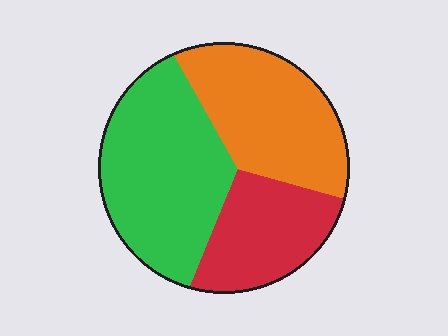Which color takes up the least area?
Red, at roughly 25%.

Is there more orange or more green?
Green.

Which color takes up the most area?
Green, at roughly 40%.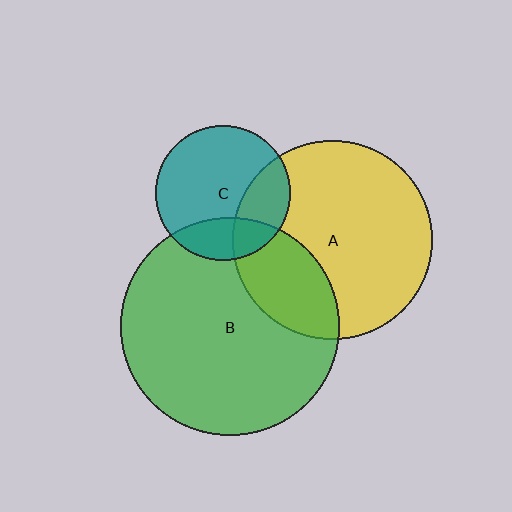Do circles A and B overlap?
Yes.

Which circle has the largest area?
Circle B (green).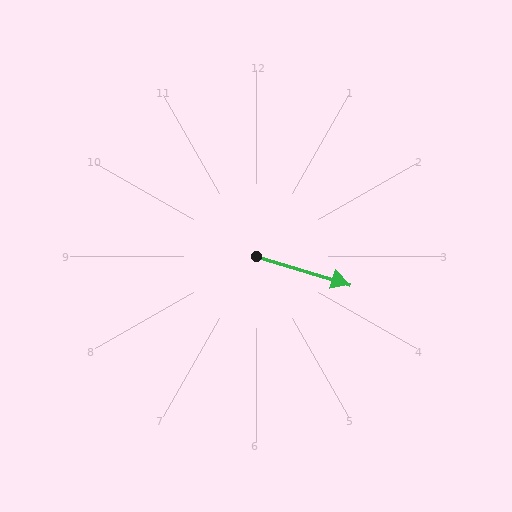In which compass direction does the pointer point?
East.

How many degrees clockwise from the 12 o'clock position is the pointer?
Approximately 107 degrees.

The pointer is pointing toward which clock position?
Roughly 4 o'clock.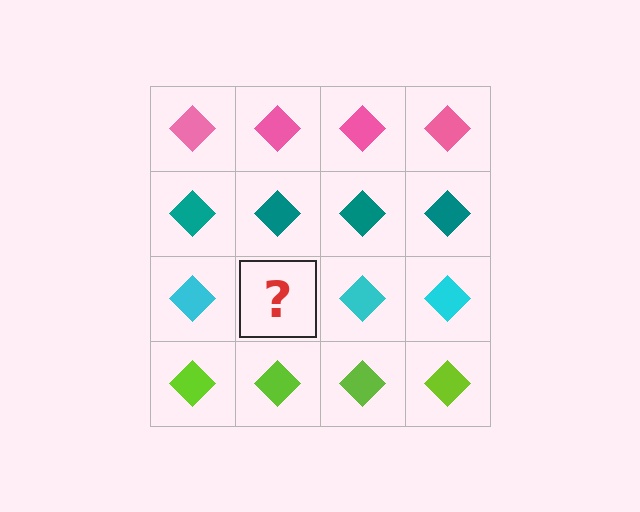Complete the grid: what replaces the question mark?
The question mark should be replaced with a cyan diamond.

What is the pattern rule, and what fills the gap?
The rule is that each row has a consistent color. The gap should be filled with a cyan diamond.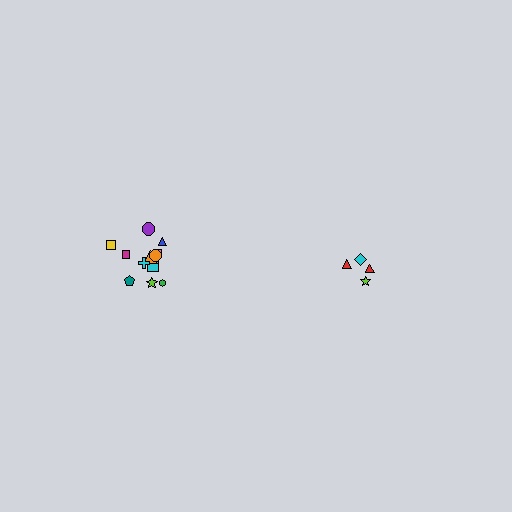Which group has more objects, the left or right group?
The left group.